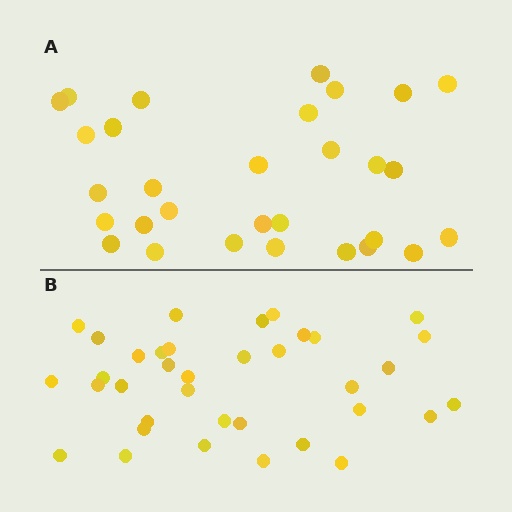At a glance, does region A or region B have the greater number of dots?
Region B (the bottom region) has more dots.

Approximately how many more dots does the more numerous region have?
Region B has about 6 more dots than region A.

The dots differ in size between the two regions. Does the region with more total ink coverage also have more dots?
No. Region A has more total ink coverage because its dots are larger, but region B actually contains more individual dots. Total area can be misleading — the number of items is what matters here.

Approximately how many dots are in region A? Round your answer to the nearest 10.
About 30 dots.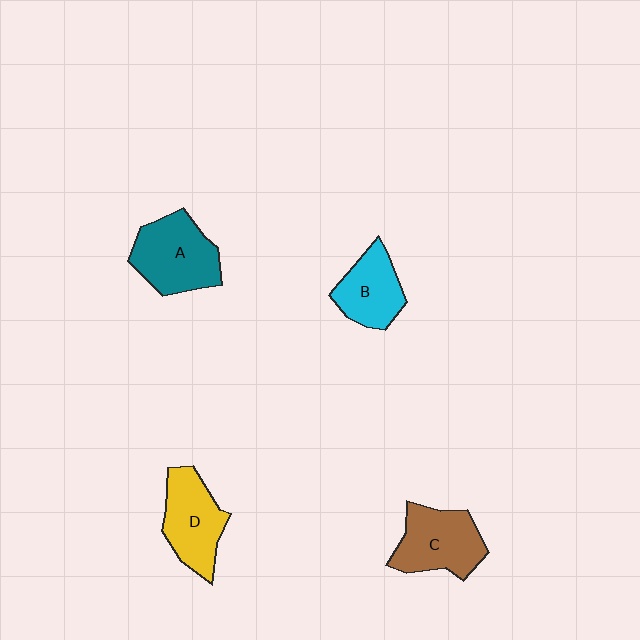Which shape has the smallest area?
Shape B (cyan).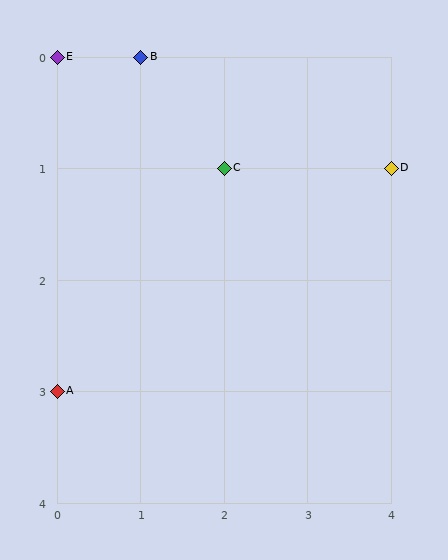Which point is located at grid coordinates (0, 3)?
Point A is at (0, 3).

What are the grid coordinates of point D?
Point D is at grid coordinates (4, 1).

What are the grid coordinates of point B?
Point B is at grid coordinates (1, 0).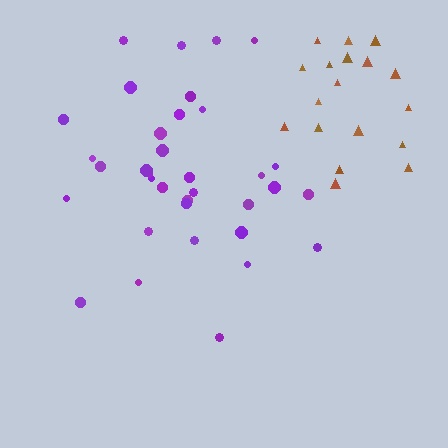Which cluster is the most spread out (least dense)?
Purple.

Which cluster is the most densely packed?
Brown.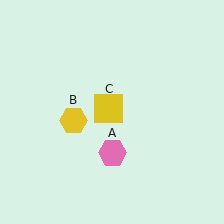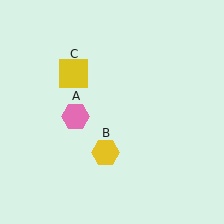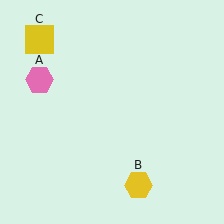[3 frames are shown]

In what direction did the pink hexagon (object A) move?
The pink hexagon (object A) moved up and to the left.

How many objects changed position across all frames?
3 objects changed position: pink hexagon (object A), yellow hexagon (object B), yellow square (object C).